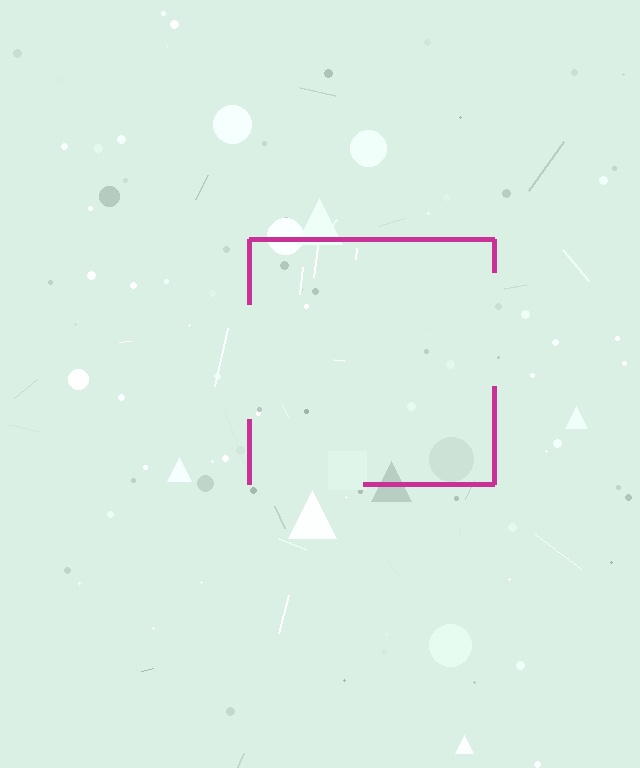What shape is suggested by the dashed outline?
The dashed outline suggests a square.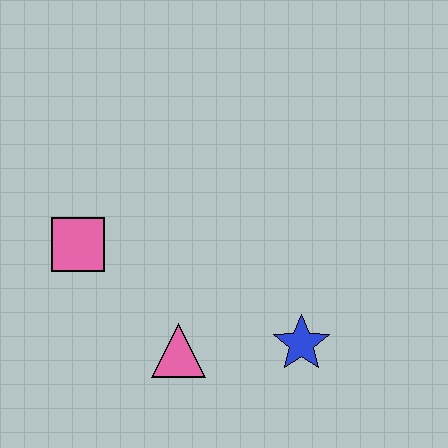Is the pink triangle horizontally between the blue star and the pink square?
Yes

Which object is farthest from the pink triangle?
The pink square is farthest from the pink triangle.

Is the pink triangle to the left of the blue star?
Yes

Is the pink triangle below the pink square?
Yes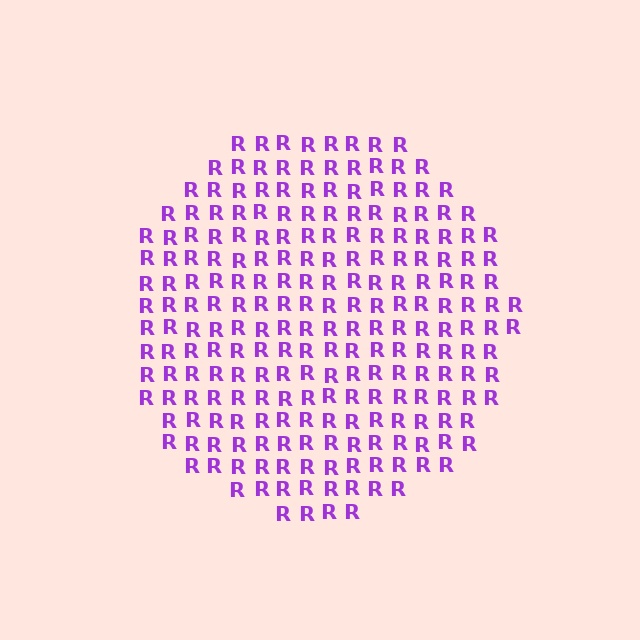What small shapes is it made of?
It is made of small letter R's.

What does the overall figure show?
The overall figure shows a circle.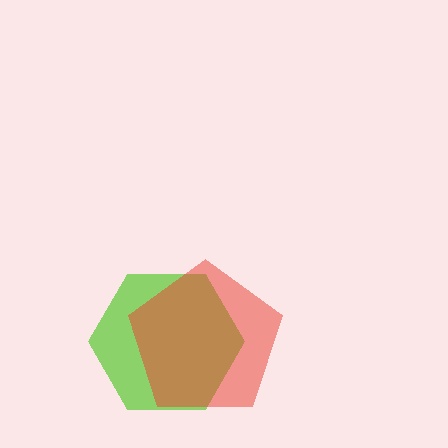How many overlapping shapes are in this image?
There are 2 overlapping shapes in the image.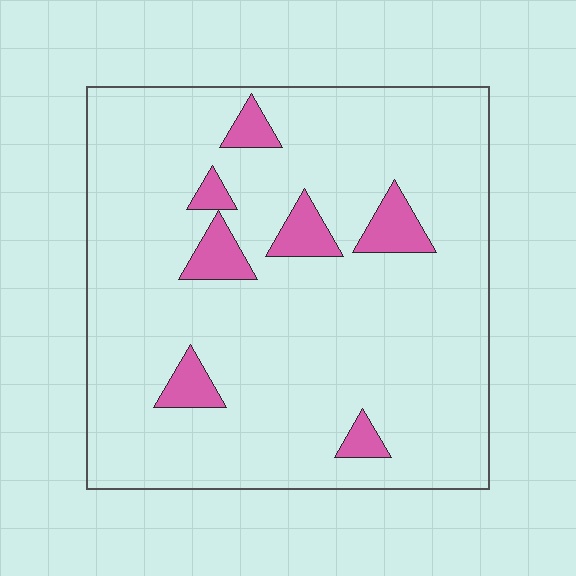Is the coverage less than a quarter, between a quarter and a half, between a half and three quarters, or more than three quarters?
Less than a quarter.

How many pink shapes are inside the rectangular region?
7.